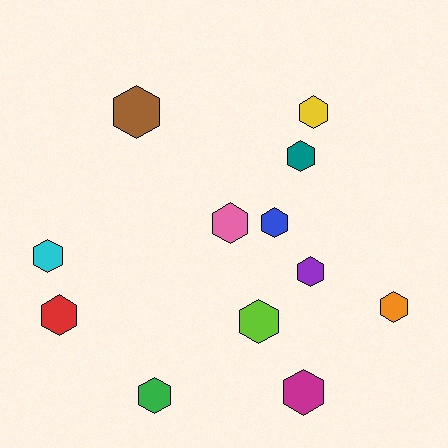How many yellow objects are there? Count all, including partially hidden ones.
There is 1 yellow object.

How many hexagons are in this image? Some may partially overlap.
There are 12 hexagons.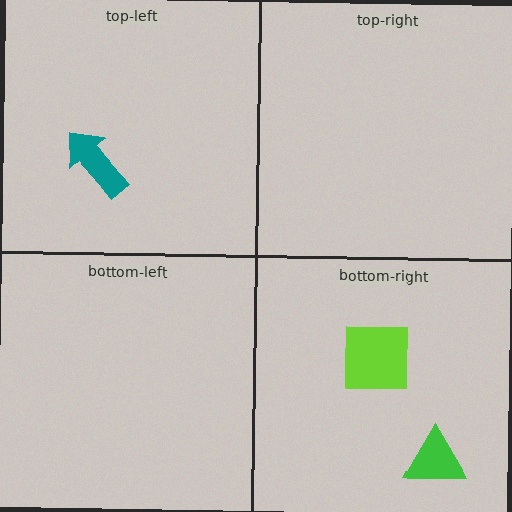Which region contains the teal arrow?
The top-left region.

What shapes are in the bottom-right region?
The lime square, the green triangle.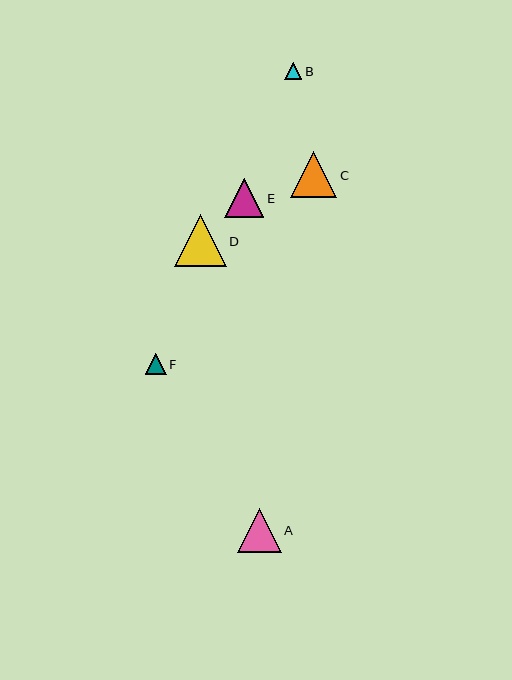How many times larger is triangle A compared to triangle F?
Triangle A is approximately 2.1 times the size of triangle F.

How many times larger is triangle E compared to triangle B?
Triangle E is approximately 2.3 times the size of triangle B.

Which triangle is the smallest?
Triangle B is the smallest with a size of approximately 17 pixels.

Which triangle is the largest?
Triangle D is the largest with a size of approximately 52 pixels.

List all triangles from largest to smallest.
From largest to smallest: D, C, A, E, F, B.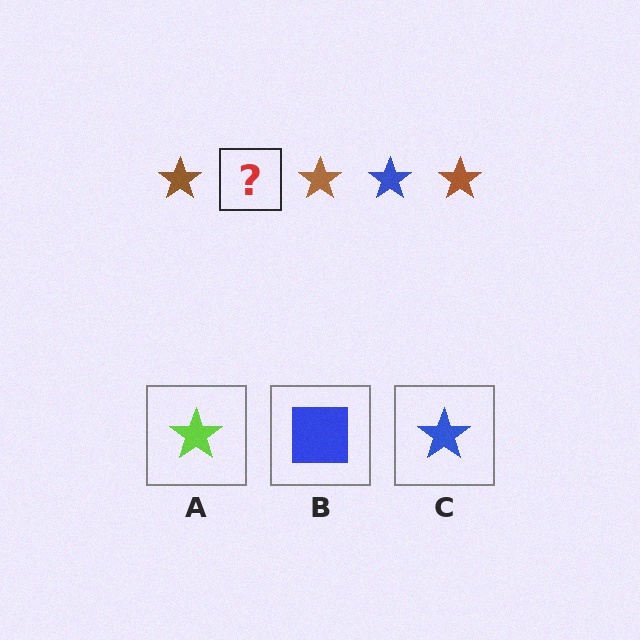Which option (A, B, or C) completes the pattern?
C.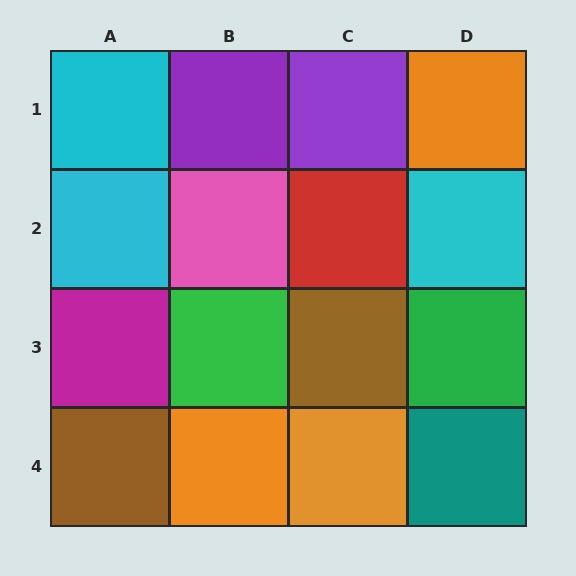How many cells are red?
1 cell is red.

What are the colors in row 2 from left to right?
Cyan, pink, red, cyan.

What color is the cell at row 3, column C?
Brown.